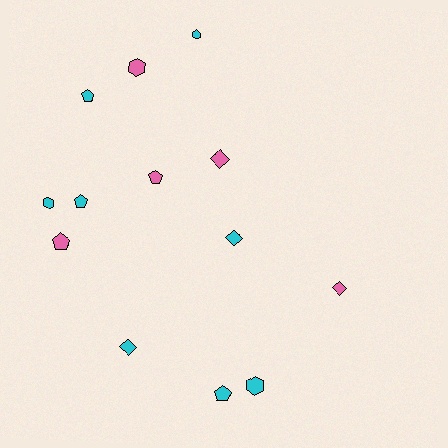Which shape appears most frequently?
Pentagon, with 5 objects.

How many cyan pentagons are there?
There are 3 cyan pentagons.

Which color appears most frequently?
Cyan, with 8 objects.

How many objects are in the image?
There are 13 objects.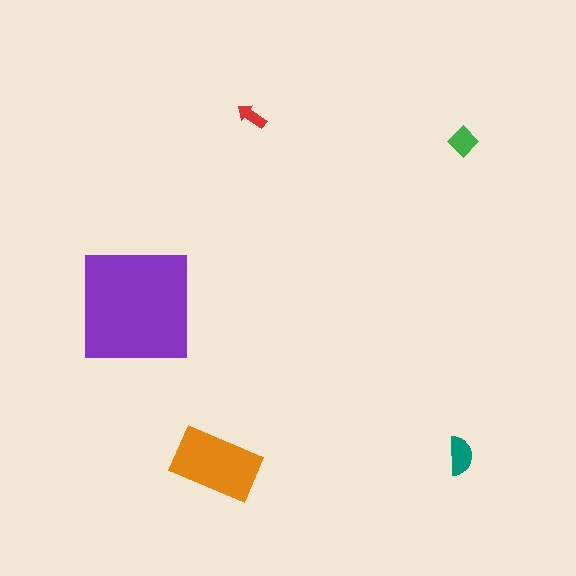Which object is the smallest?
The red arrow.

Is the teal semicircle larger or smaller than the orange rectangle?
Smaller.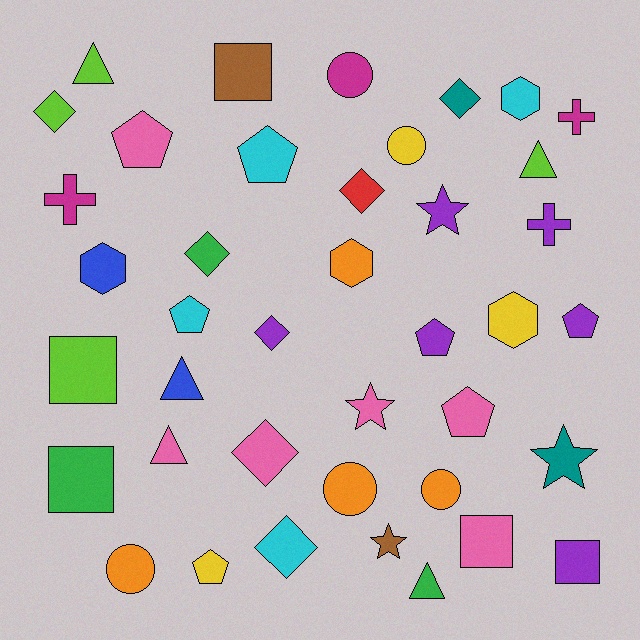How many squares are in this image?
There are 5 squares.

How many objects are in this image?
There are 40 objects.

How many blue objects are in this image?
There are 2 blue objects.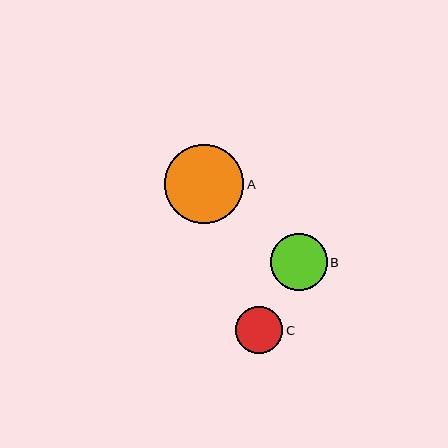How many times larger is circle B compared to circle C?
Circle B is approximately 1.2 times the size of circle C.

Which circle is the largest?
Circle A is the largest with a size of approximately 79 pixels.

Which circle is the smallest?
Circle C is the smallest with a size of approximately 47 pixels.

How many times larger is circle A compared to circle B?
Circle A is approximately 1.4 times the size of circle B.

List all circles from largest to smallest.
From largest to smallest: A, B, C.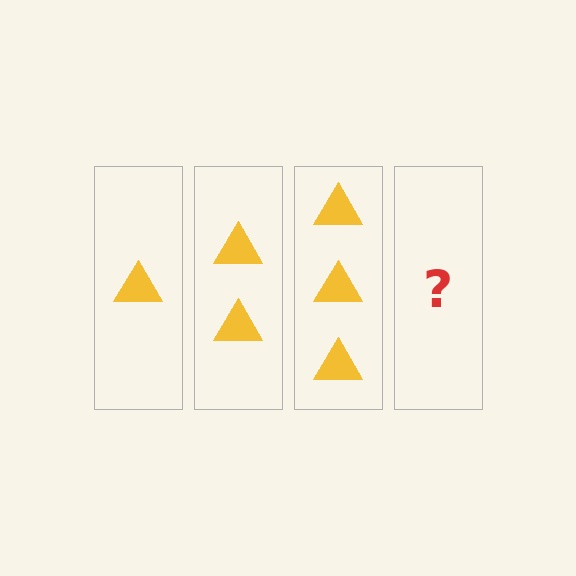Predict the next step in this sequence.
The next step is 4 triangles.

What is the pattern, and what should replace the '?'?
The pattern is that each step adds one more triangle. The '?' should be 4 triangles.